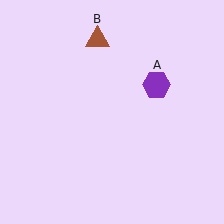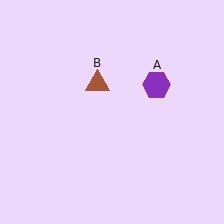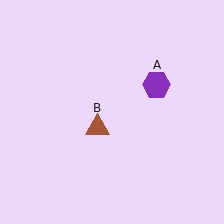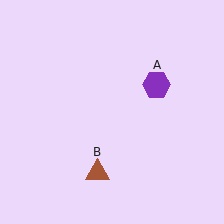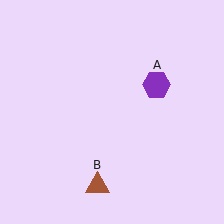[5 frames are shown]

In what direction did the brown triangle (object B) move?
The brown triangle (object B) moved down.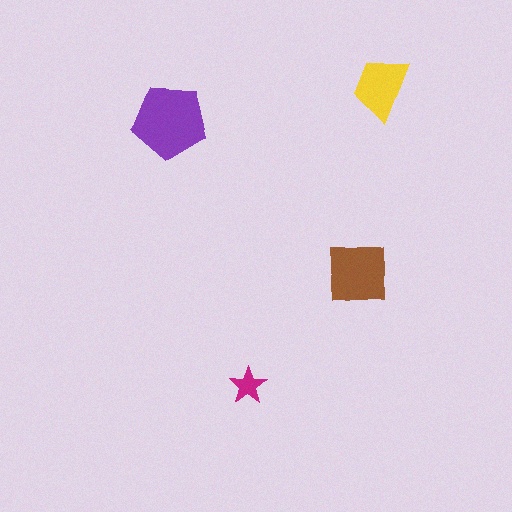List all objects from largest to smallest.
The purple pentagon, the brown square, the yellow trapezoid, the magenta star.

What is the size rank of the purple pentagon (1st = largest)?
1st.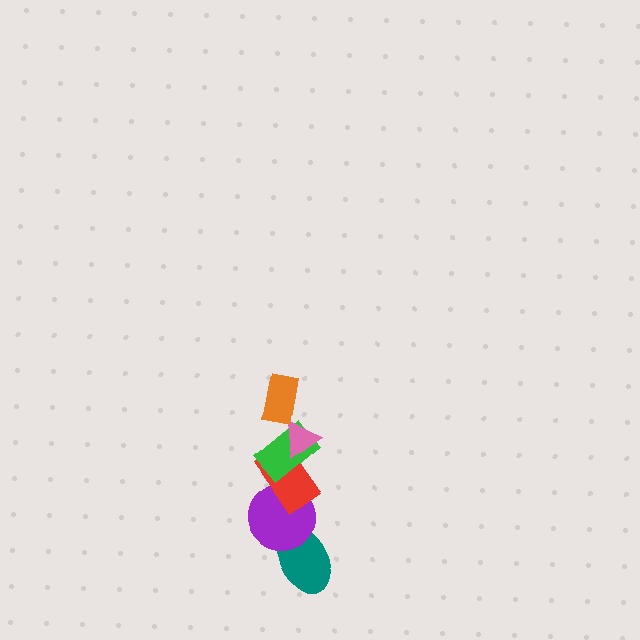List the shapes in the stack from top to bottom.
From top to bottom: the orange rectangle, the pink triangle, the green rectangle, the red rectangle, the purple circle, the teal ellipse.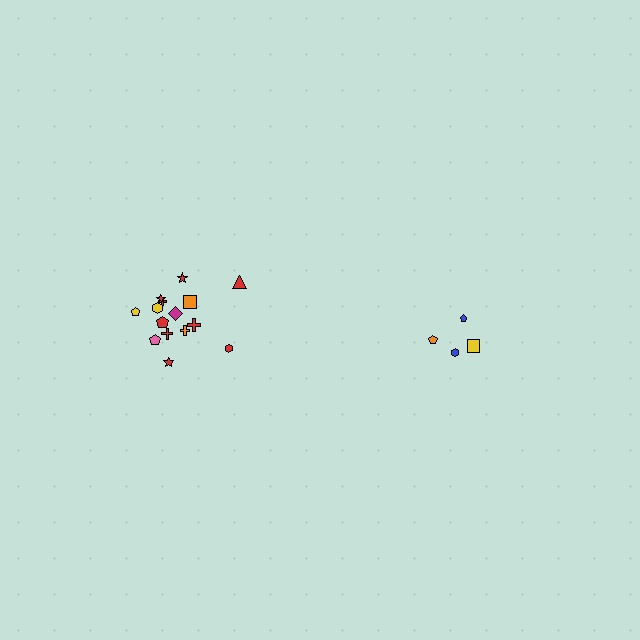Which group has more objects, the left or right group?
The left group.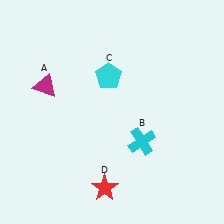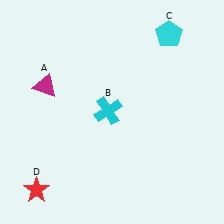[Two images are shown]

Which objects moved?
The objects that moved are: the cyan cross (B), the cyan pentagon (C), the red star (D).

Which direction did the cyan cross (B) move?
The cyan cross (B) moved left.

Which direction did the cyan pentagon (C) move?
The cyan pentagon (C) moved right.